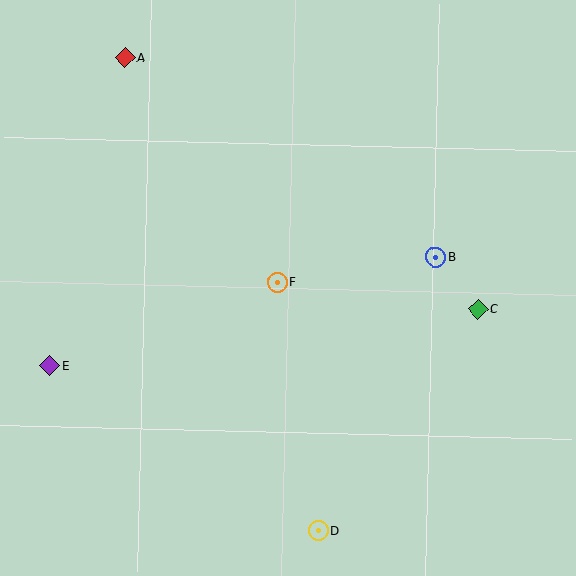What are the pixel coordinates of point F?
Point F is at (278, 282).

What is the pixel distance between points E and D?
The distance between E and D is 315 pixels.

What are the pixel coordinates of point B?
Point B is at (436, 257).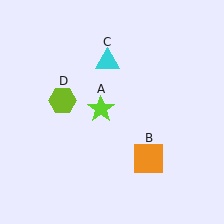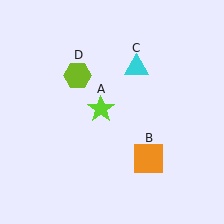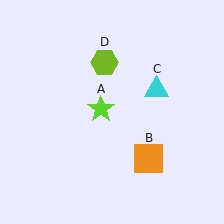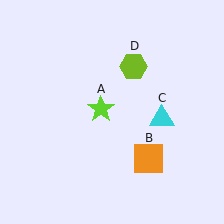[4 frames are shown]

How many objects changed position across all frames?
2 objects changed position: cyan triangle (object C), lime hexagon (object D).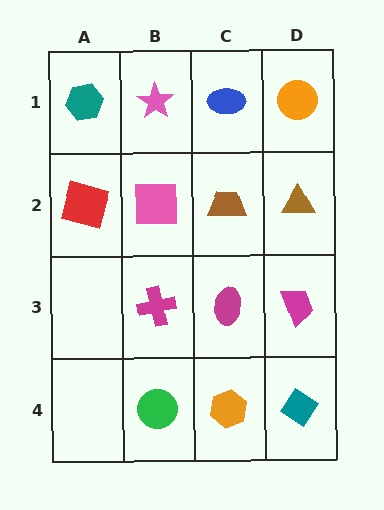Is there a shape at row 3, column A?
No, that cell is empty.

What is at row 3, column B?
A magenta cross.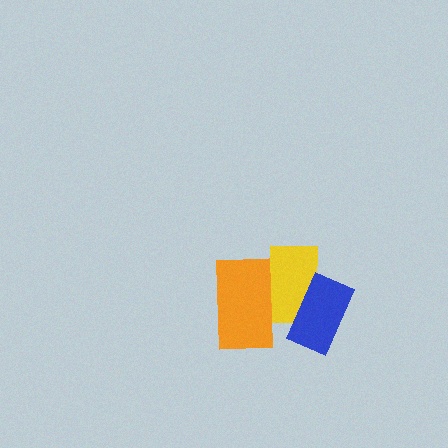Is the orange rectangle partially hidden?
No, no other shape covers it.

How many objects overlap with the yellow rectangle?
2 objects overlap with the yellow rectangle.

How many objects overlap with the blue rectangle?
1 object overlaps with the blue rectangle.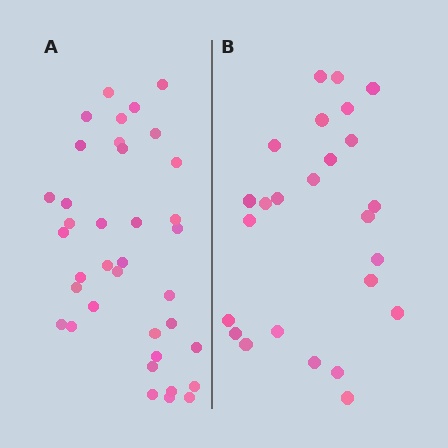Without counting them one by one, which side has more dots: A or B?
Region A (the left region) has more dots.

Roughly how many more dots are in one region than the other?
Region A has roughly 12 or so more dots than region B.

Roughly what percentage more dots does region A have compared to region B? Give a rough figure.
About 50% more.